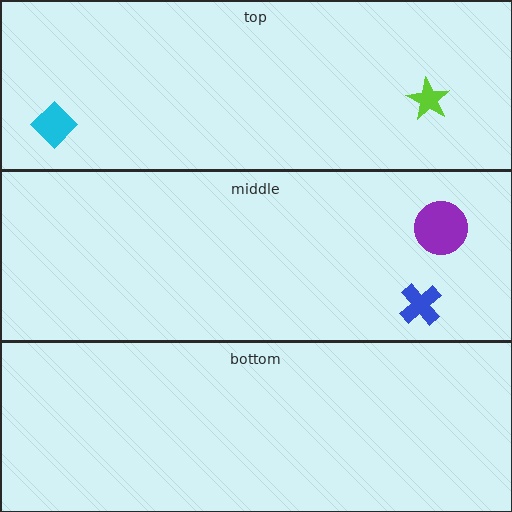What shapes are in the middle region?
The purple circle, the blue cross.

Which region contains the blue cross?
The middle region.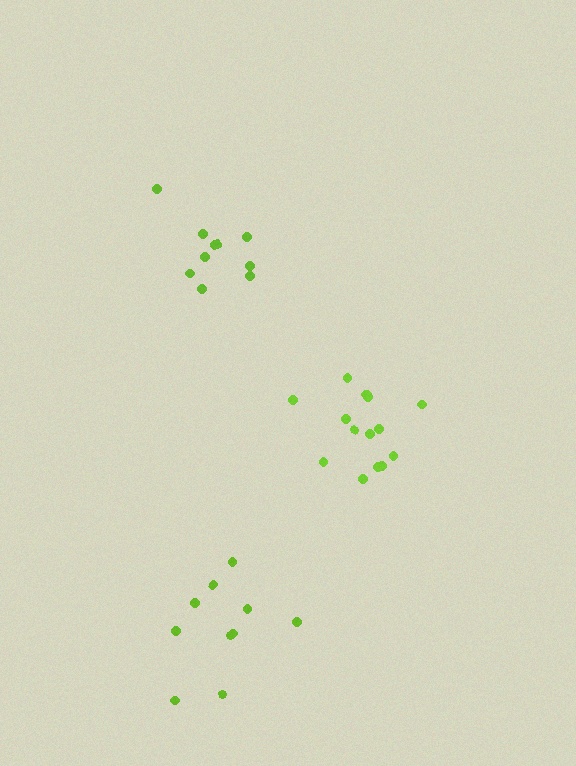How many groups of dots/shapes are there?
There are 3 groups.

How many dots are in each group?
Group 1: 15 dots, Group 2: 10 dots, Group 3: 10 dots (35 total).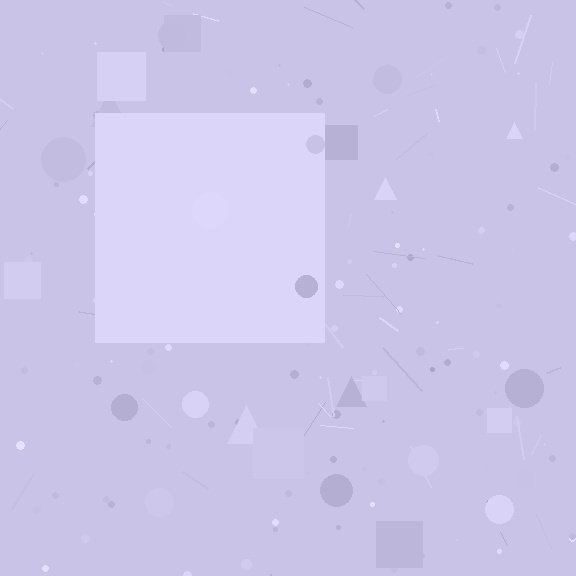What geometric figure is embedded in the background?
A square is embedded in the background.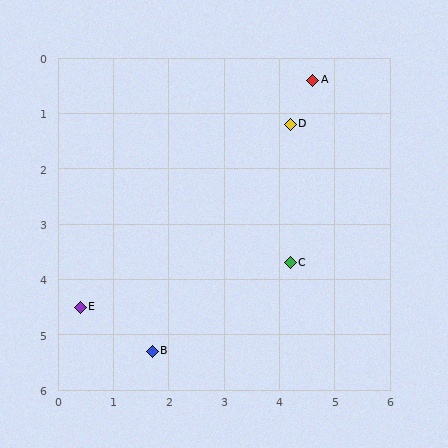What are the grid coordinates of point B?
Point B is at approximately (1.7, 5.3).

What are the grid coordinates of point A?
Point A is at approximately (4.6, 0.4).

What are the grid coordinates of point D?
Point D is at approximately (4.2, 1.2).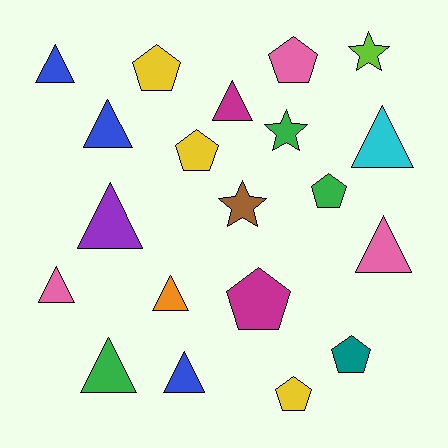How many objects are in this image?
There are 20 objects.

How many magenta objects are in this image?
There are 2 magenta objects.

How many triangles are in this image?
There are 10 triangles.